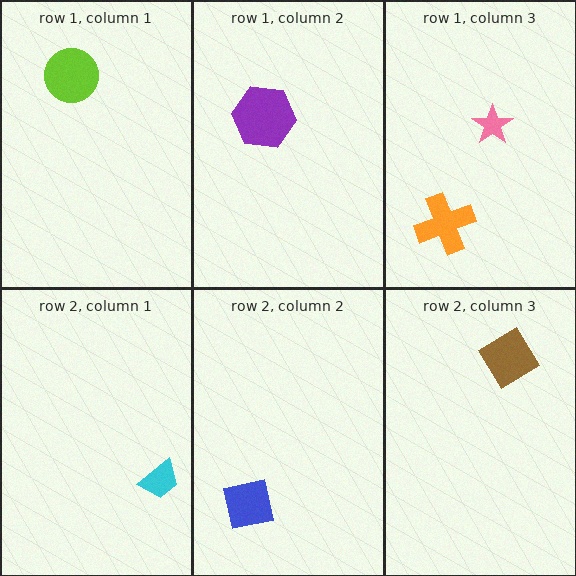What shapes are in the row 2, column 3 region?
The brown diamond.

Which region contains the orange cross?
The row 1, column 3 region.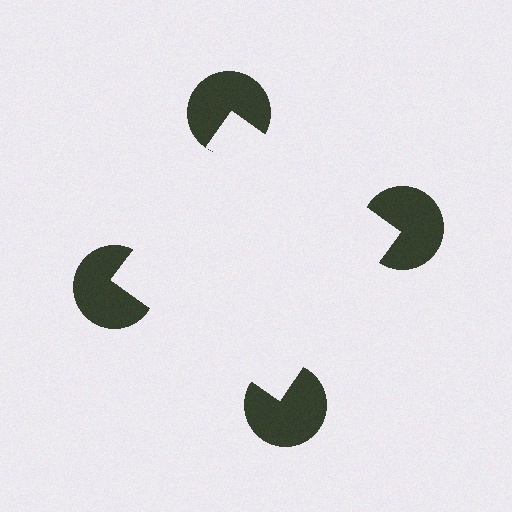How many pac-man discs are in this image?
There are 4 — one at each vertex of the illusory square.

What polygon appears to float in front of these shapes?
An illusory square — its edges are inferred from the aligned wedge cuts in the pac-man discs, not physically drawn.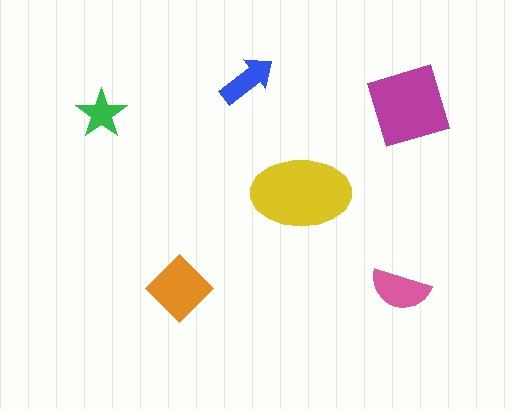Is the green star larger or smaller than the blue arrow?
Smaller.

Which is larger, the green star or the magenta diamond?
The magenta diamond.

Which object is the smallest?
The green star.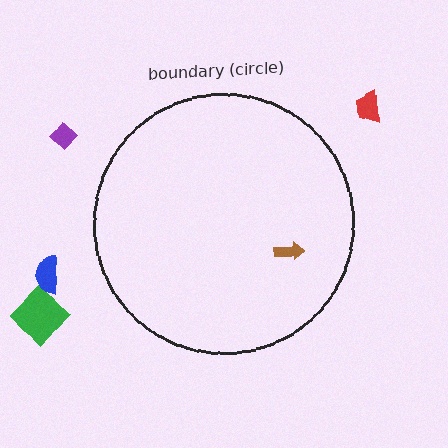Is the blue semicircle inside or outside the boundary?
Outside.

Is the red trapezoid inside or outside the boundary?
Outside.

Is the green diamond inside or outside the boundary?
Outside.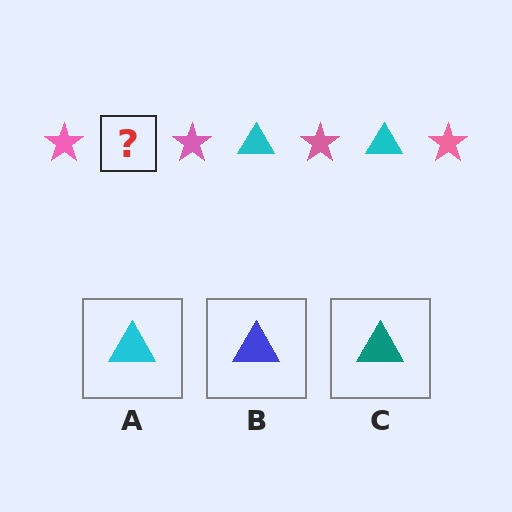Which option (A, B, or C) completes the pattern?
A.